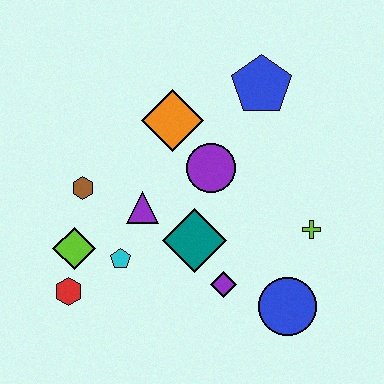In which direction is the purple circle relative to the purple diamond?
The purple circle is above the purple diamond.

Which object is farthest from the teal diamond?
The blue pentagon is farthest from the teal diamond.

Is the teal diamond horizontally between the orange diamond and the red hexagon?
No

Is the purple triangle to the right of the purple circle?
No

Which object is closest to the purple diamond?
The teal diamond is closest to the purple diamond.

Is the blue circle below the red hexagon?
Yes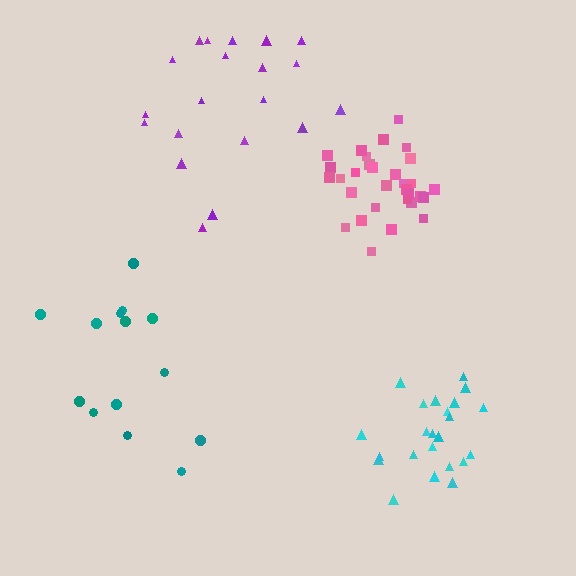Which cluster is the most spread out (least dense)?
Teal.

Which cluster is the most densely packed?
Pink.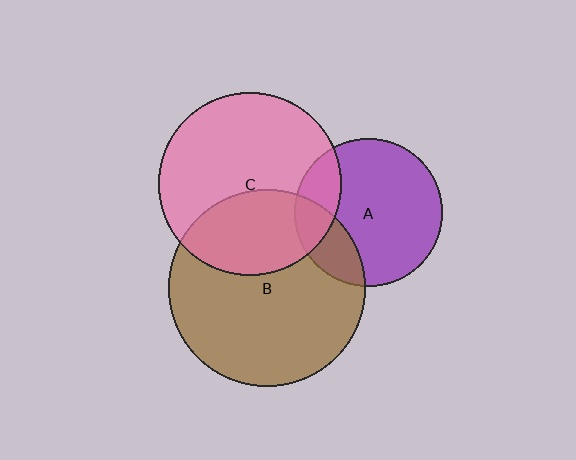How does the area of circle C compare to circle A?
Approximately 1.5 times.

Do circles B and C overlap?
Yes.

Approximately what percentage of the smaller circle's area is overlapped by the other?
Approximately 35%.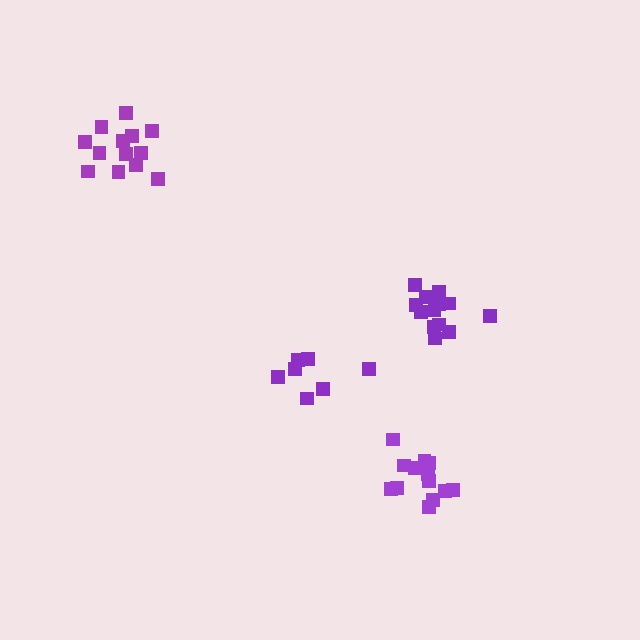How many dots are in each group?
Group 1: 13 dots, Group 2: 13 dots, Group 3: 13 dots, Group 4: 7 dots (46 total).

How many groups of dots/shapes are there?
There are 4 groups.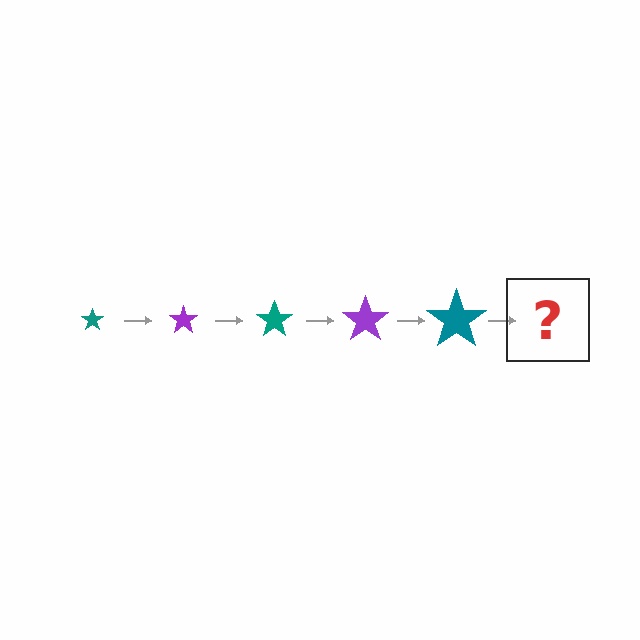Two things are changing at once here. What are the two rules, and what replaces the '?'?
The two rules are that the star grows larger each step and the color cycles through teal and purple. The '?' should be a purple star, larger than the previous one.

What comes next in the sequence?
The next element should be a purple star, larger than the previous one.